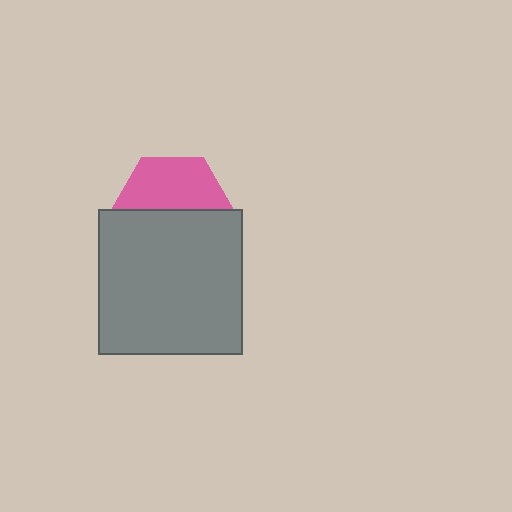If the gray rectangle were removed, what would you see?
You would see the complete pink hexagon.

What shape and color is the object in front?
The object in front is a gray rectangle.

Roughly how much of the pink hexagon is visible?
About half of it is visible (roughly 48%).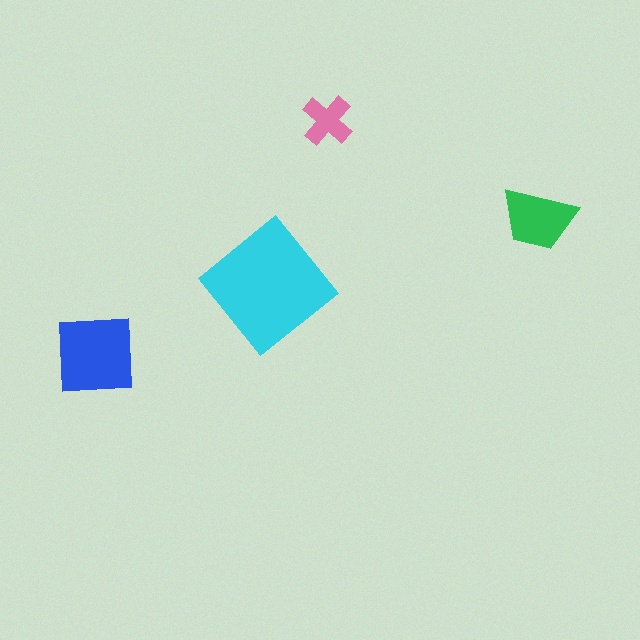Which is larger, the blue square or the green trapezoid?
The blue square.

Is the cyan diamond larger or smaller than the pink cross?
Larger.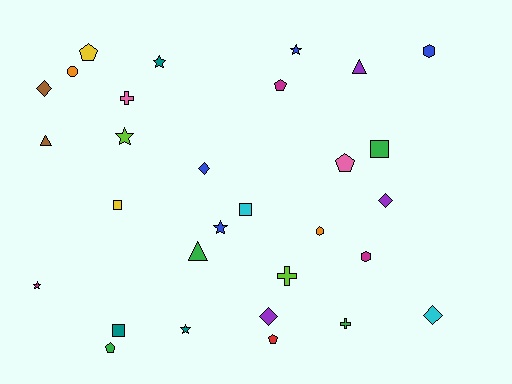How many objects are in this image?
There are 30 objects.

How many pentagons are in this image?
There are 5 pentagons.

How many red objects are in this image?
There is 1 red object.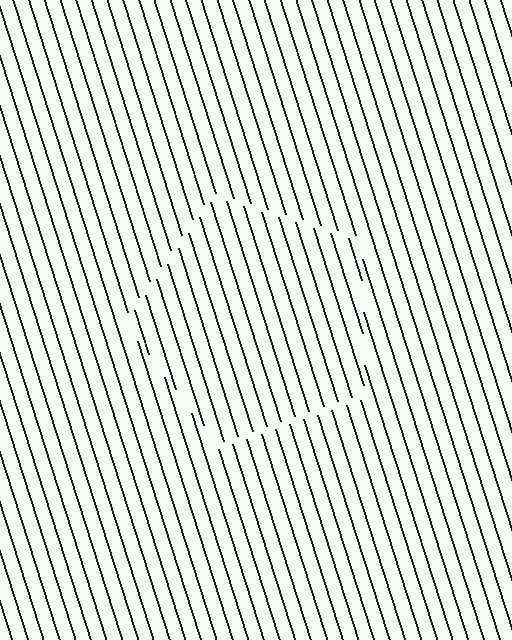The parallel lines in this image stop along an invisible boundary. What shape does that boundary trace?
An illusory pentagon. The interior of the shape contains the same grating, shifted by half a period — the contour is defined by the phase discontinuity where line-ends from the inner and outer gratings abut.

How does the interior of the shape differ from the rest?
The interior of the shape contains the same grating, shifted by half a period — the contour is defined by the phase discontinuity where line-ends from the inner and outer gratings abut.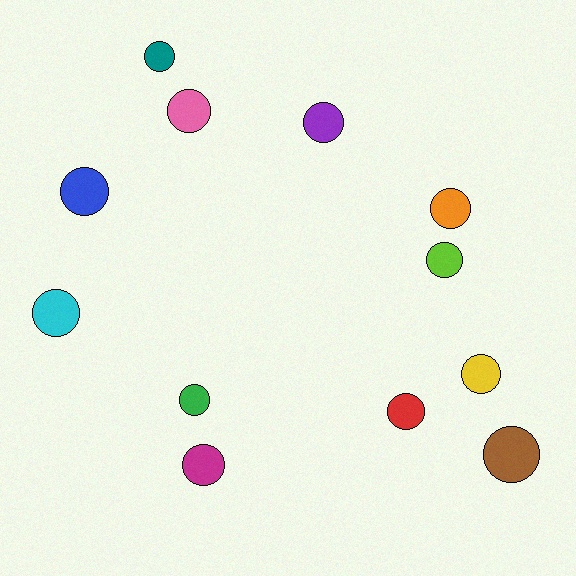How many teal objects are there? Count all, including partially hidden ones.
There is 1 teal object.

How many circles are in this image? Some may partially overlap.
There are 12 circles.